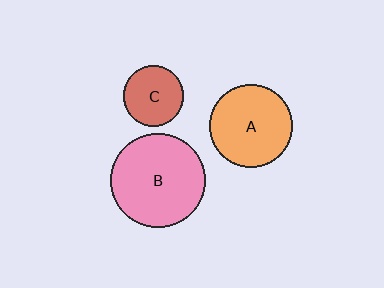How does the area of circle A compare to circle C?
Approximately 1.9 times.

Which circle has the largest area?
Circle B (pink).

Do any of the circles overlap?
No, none of the circles overlap.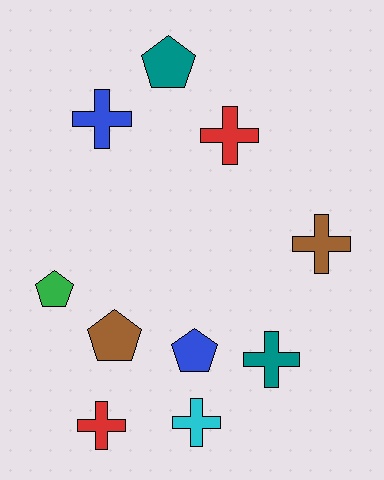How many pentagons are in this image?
There are 4 pentagons.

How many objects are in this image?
There are 10 objects.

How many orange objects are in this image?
There are no orange objects.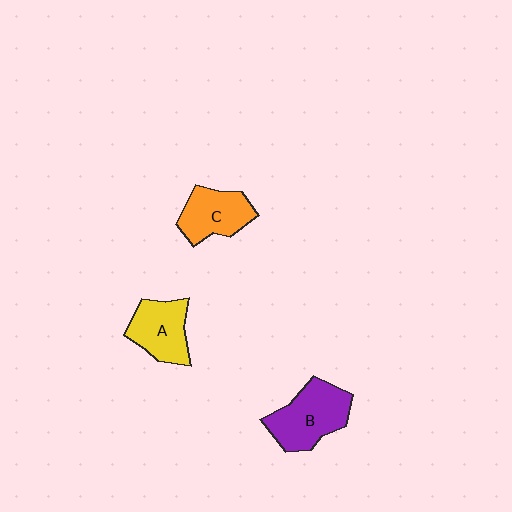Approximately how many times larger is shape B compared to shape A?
Approximately 1.3 times.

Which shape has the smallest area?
Shape C (orange).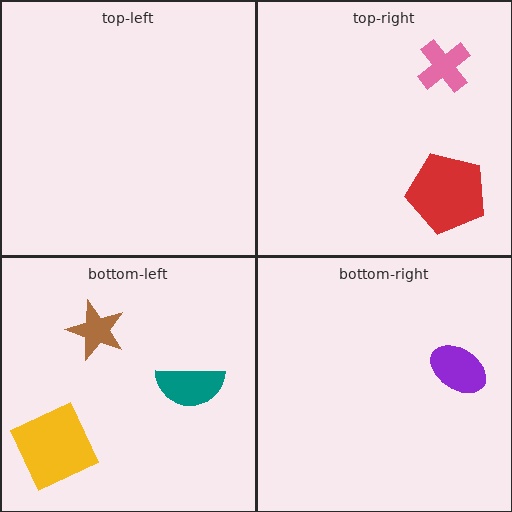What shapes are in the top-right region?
The red pentagon, the pink cross.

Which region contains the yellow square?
The bottom-left region.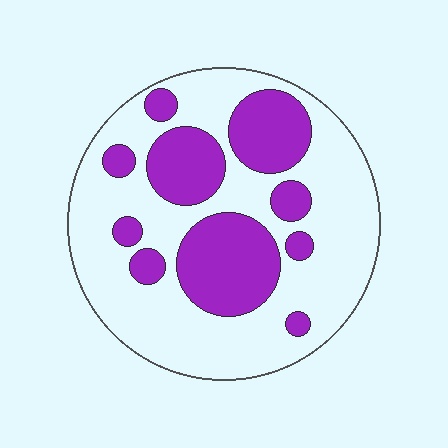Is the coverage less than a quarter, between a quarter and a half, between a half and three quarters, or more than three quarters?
Between a quarter and a half.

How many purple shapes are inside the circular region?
10.